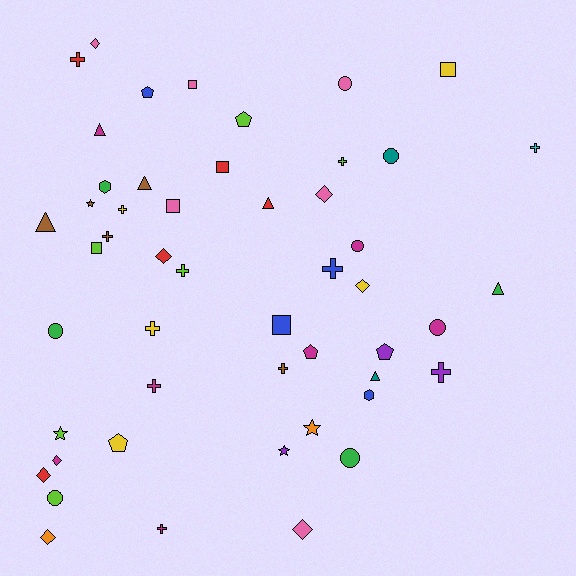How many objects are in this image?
There are 50 objects.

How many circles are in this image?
There are 7 circles.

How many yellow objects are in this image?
There are 5 yellow objects.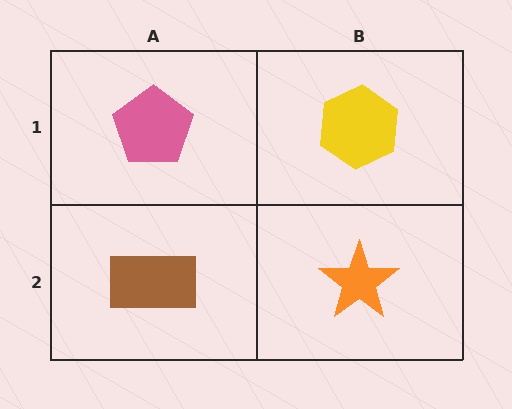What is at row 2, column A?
A brown rectangle.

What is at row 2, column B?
An orange star.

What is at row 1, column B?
A yellow hexagon.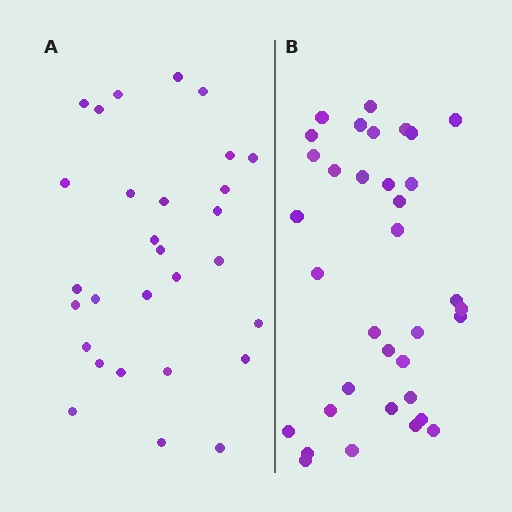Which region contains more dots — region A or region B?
Region B (the right region) has more dots.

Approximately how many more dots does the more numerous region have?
Region B has about 6 more dots than region A.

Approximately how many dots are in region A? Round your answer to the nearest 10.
About 30 dots. (The exact count is 29, which rounds to 30.)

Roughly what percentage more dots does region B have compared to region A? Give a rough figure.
About 20% more.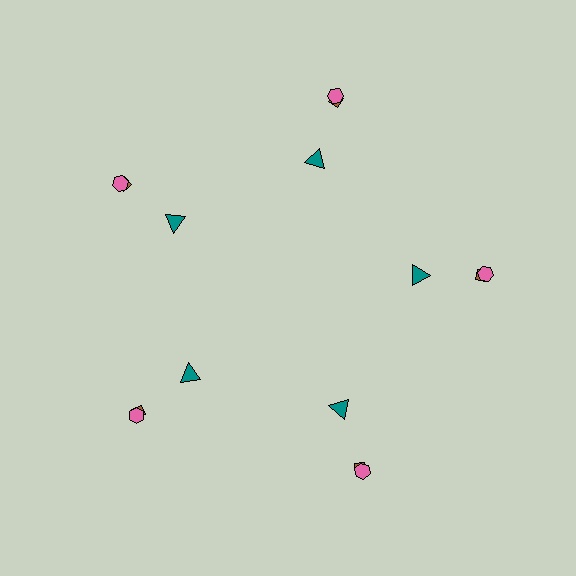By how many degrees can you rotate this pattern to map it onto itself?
The pattern maps onto itself every 72 degrees of rotation.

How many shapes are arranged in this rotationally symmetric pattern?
There are 15 shapes, arranged in 5 groups of 3.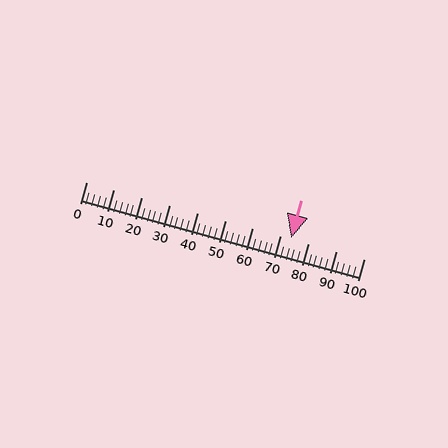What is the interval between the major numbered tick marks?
The major tick marks are spaced 10 units apart.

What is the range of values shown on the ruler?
The ruler shows values from 0 to 100.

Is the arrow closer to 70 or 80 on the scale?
The arrow is closer to 70.